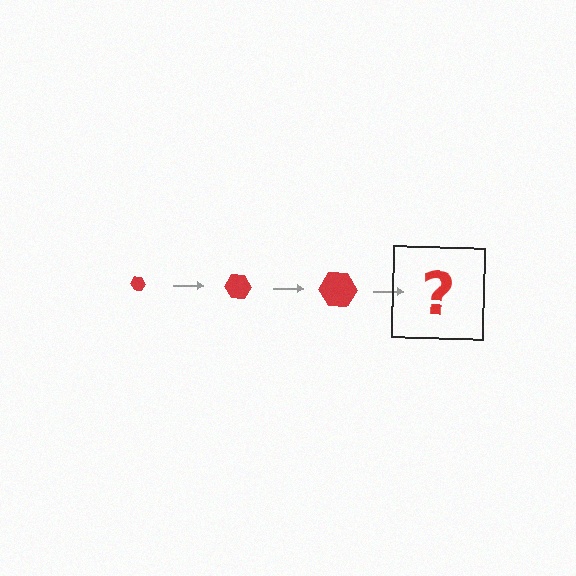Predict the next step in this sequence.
The next step is a red hexagon, larger than the previous one.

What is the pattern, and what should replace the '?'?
The pattern is that the hexagon gets progressively larger each step. The '?' should be a red hexagon, larger than the previous one.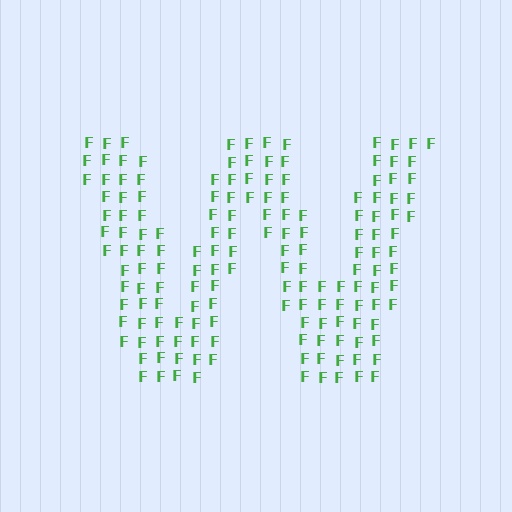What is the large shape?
The large shape is the letter W.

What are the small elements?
The small elements are letter F's.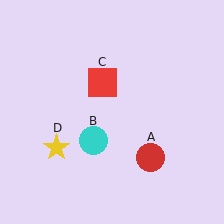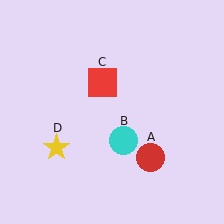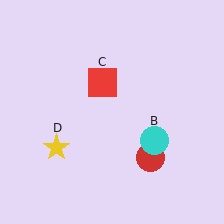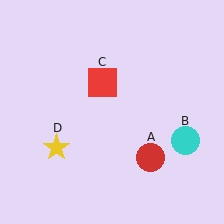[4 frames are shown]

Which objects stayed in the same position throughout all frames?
Red circle (object A) and red square (object C) and yellow star (object D) remained stationary.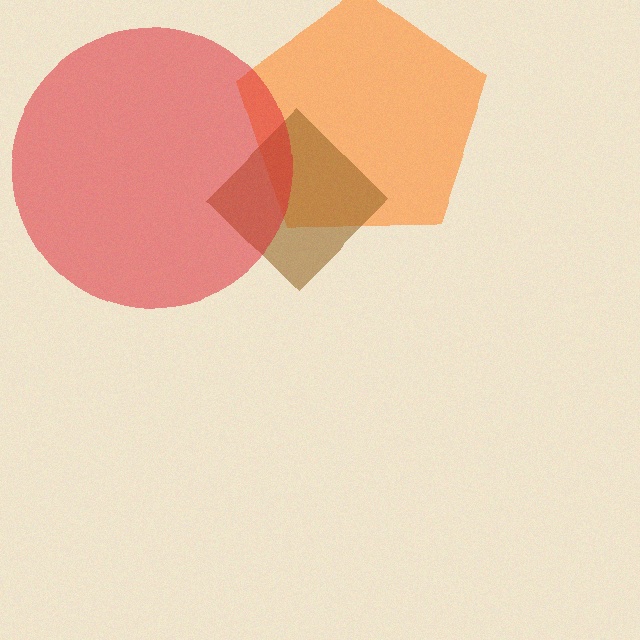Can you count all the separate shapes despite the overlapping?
Yes, there are 3 separate shapes.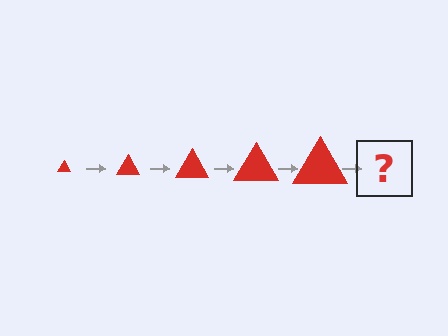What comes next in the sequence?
The next element should be a red triangle, larger than the previous one.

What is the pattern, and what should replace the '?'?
The pattern is that the triangle gets progressively larger each step. The '?' should be a red triangle, larger than the previous one.